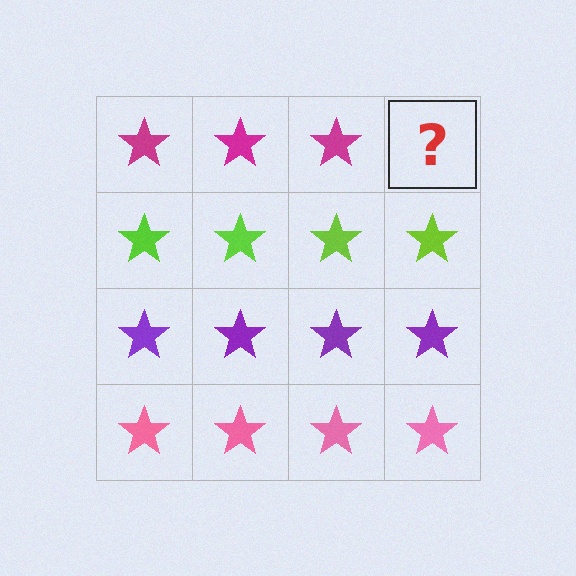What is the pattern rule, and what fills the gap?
The rule is that each row has a consistent color. The gap should be filled with a magenta star.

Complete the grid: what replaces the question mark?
The question mark should be replaced with a magenta star.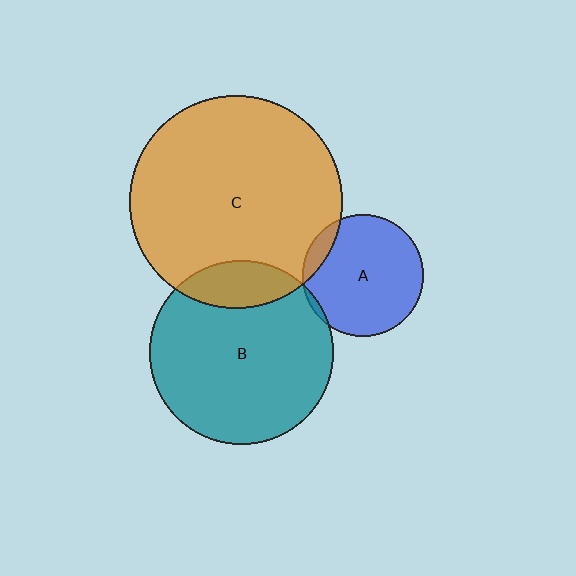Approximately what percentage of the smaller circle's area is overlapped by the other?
Approximately 5%.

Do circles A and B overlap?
Yes.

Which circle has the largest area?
Circle C (orange).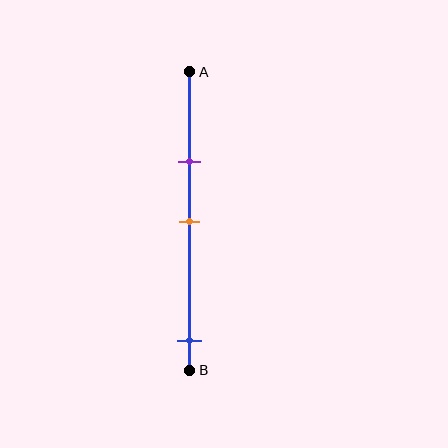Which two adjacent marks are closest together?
The purple and orange marks are the closest adjacent pair.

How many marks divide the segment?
There are 3 marks dividing the segment.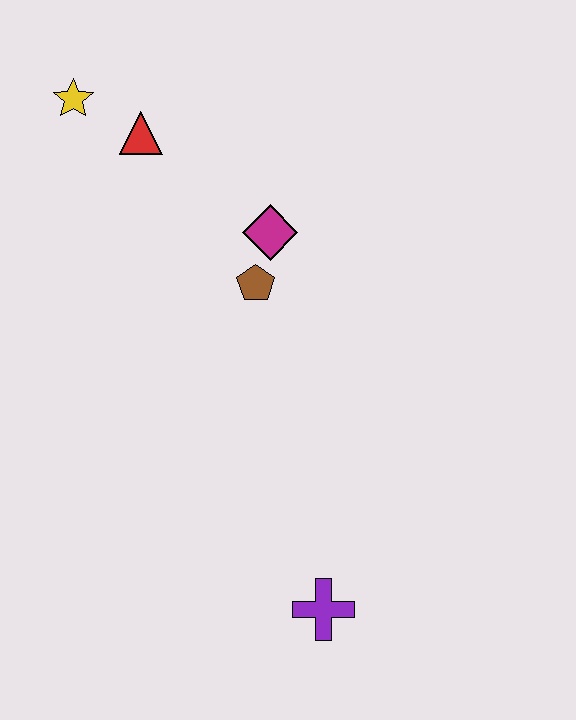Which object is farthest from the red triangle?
The purple cross is farthest from the red triangle.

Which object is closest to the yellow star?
The red triangle is closest to the yellow star.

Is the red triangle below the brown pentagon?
No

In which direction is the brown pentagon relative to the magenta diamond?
The brown pentagon is below the magenta diamond.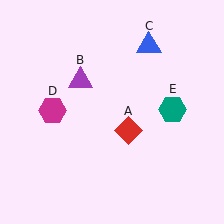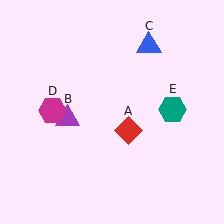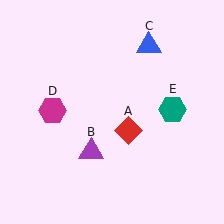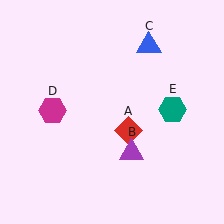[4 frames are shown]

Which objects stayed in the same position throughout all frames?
Red diamond (object A) and blue triangle (object C) and magenta hexagon (object D) and teal hexagon (object E) remained stationary.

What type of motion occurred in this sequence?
The purple triangle (object B) rotated counterclockwise around the center of the scene.